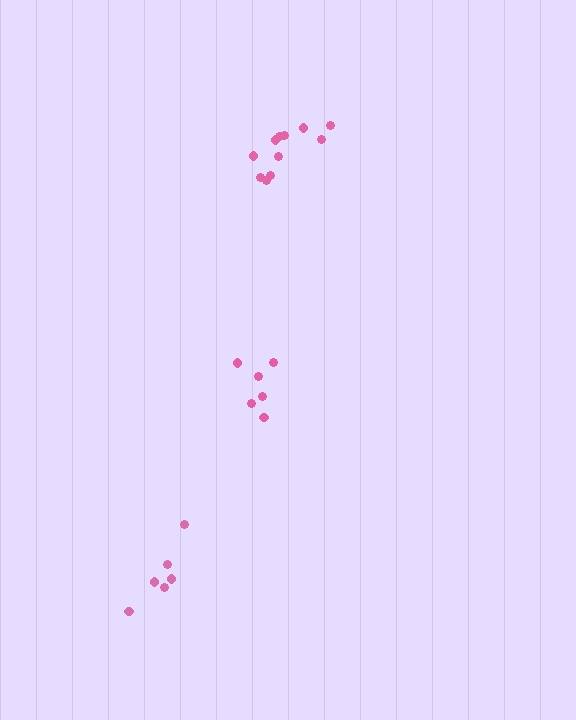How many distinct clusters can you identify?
There are 3 distinct clusters.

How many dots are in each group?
Group 1: 6 dots, Group 2: 11 dots, Group 3: 6 dots (23 total).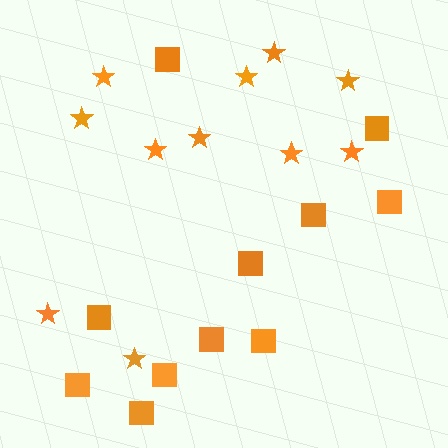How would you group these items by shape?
There are 2 groups: one group of squares (11) and one group of stars (11).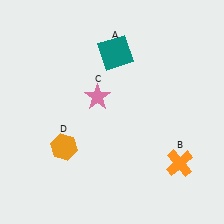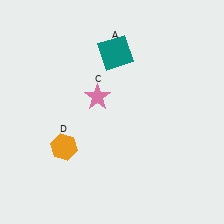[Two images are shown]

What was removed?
The orange cross (B) was removed in Image 2.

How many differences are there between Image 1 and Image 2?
There is 1 difference between the two images.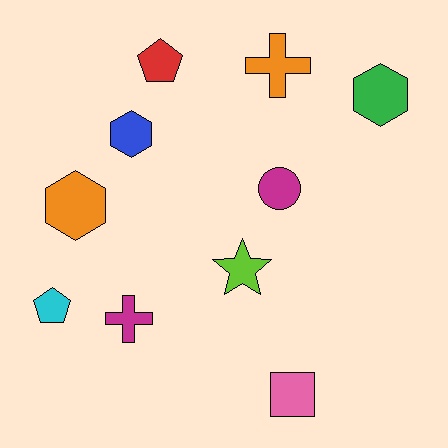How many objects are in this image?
There are 10 objects.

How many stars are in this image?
There is 1 star.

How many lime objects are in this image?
There is 1 lime object.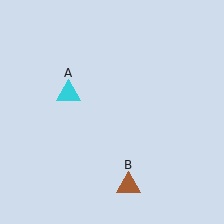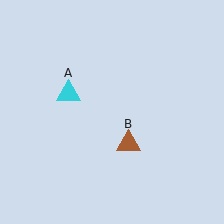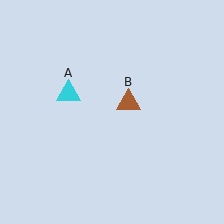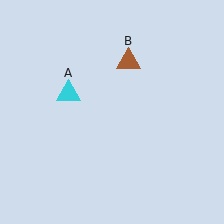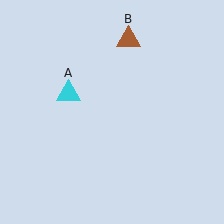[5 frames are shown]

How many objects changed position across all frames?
1 object changed position: brown triangle (object B).